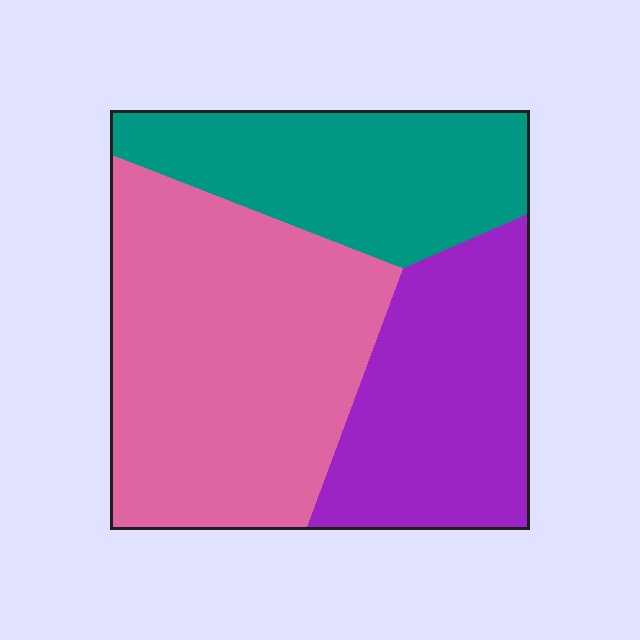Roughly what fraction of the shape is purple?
Purple covers around 30% of the shape.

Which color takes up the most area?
Pink, at roughly 45%.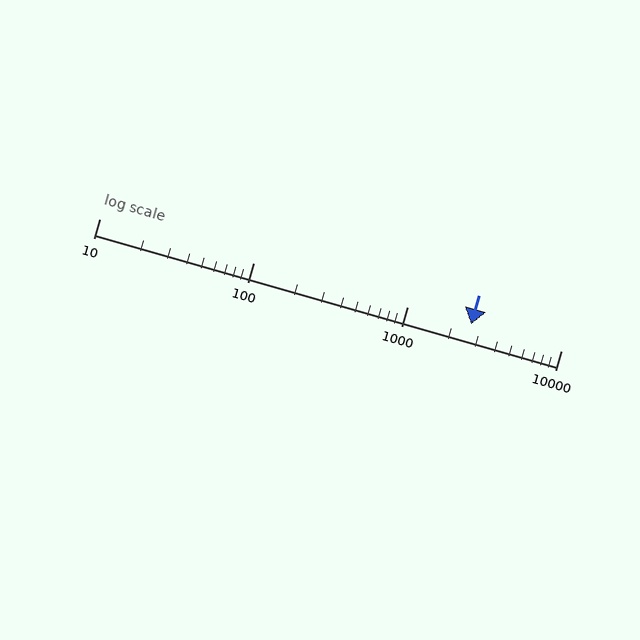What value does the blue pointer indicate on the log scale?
The pointer indicates approximately 2600.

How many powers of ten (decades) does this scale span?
The scale spans 3 decades, from 10 to 10000.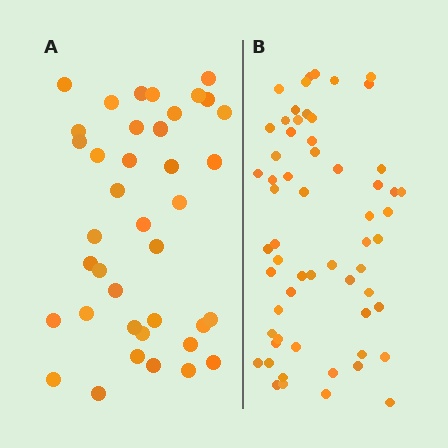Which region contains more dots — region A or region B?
Region B (the right region) has more dots.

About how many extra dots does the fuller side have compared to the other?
Region B has approximately 20 more dots than region A.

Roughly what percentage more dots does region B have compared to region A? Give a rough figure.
About 55% more.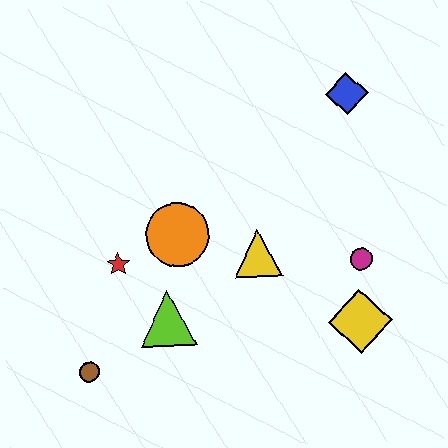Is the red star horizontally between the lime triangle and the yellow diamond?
No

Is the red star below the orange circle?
Yes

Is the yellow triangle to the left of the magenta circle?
Yes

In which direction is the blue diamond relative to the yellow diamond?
The blue diamond is above the yellow diamond.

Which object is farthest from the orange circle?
The blue diamond is farthest from the orange circle.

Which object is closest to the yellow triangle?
The orange circle is closest to the yellow triangle.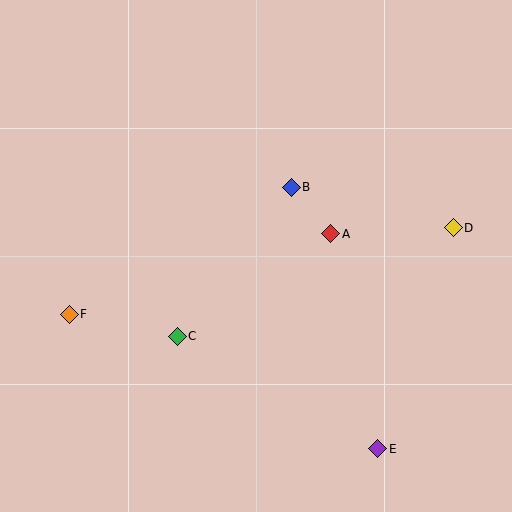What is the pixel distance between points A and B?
The distance between A and B is 61 pixels.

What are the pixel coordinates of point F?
Point F is at (69, 314).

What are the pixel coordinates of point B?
Point B is at (291, 187).